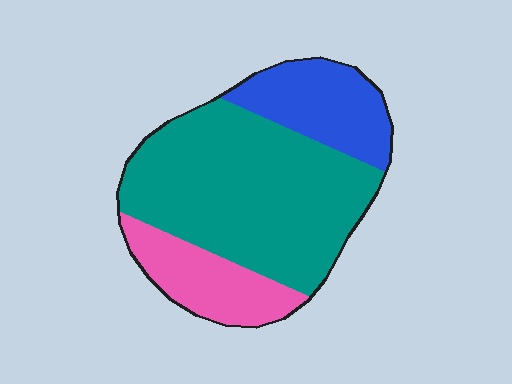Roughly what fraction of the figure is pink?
Pink takes up about one fifth (1/5) of the figure.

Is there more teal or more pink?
Teal.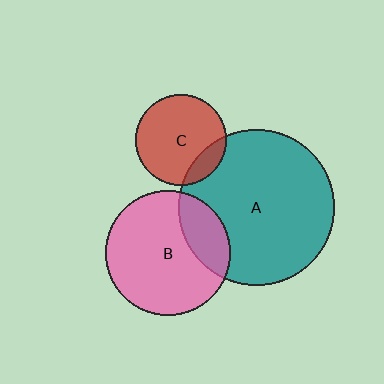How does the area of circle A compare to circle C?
Approximately 2.9 times.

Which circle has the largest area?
Circle A (teal).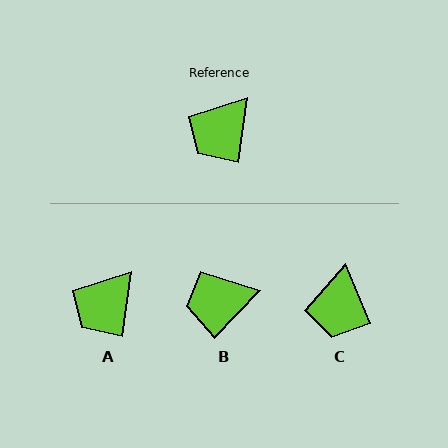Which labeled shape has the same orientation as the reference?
A.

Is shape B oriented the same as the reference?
No, it is off by about 35 degrees.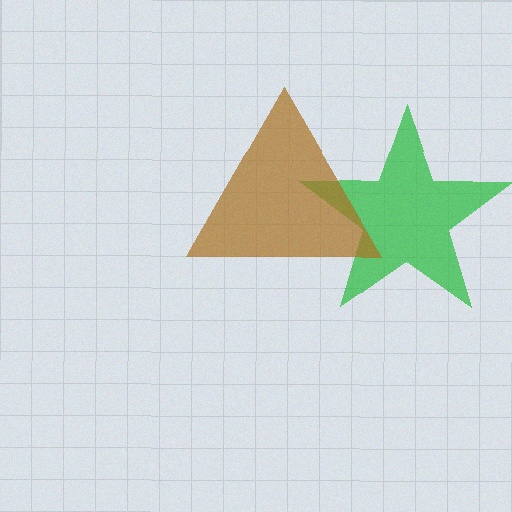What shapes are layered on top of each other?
The layered shapes are: a green star, a brown triangle.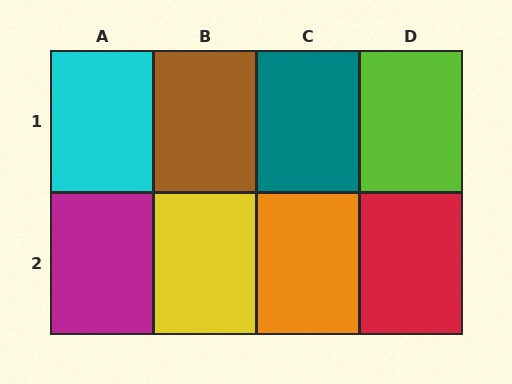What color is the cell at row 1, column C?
Teal.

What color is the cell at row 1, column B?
Brown.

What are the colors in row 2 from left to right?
Magenta, yellow, orange, red.